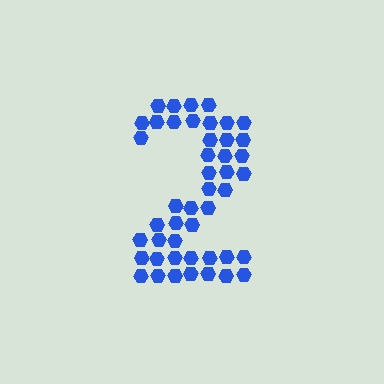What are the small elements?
The small elements are hexagons.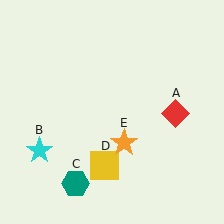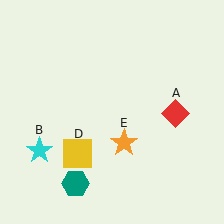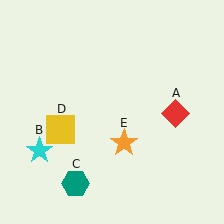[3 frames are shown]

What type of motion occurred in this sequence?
The yellow square (object D) rotated clockwise around the center of the scene.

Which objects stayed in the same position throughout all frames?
Red diamond (object A) and cyan star (object B) and teal hexagon (object C) and orange star (object E) remained stationary.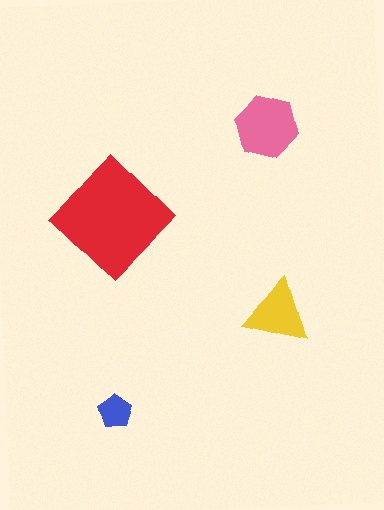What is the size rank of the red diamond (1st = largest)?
1st.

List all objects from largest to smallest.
The red diamond, the pink hexagon, the yellow triangle, the blue pentagon.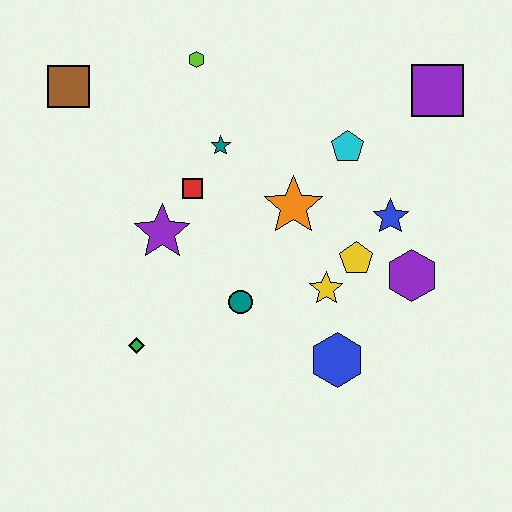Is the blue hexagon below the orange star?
Yes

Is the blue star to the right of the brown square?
Yes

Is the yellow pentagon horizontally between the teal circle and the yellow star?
No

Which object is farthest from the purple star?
The purple square is farthest from the purple star.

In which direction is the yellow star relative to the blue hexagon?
The yellow star is above the blue hexagon.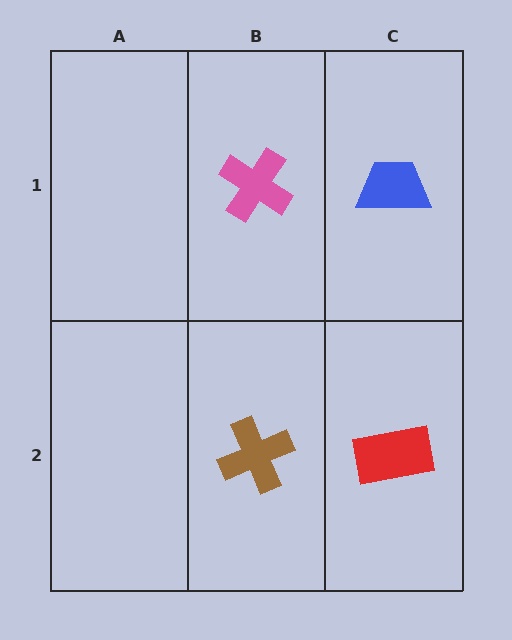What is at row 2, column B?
A brown cross.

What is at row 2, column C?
A red rectangle.